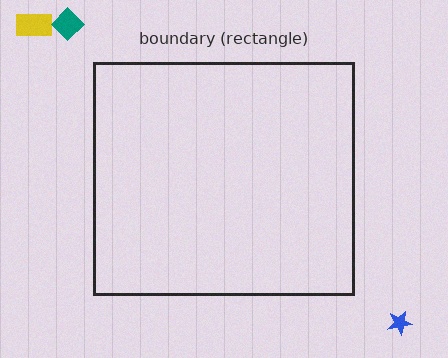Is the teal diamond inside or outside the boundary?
Outside.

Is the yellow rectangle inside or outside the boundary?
Outside.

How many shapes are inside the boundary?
0 inside, 3 outside.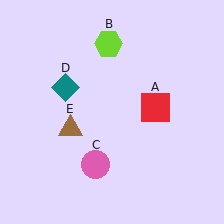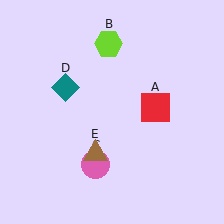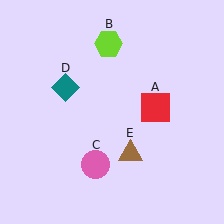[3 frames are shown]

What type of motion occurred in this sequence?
The brown triangle (object E) rotated counterclockwise around the center of the scene.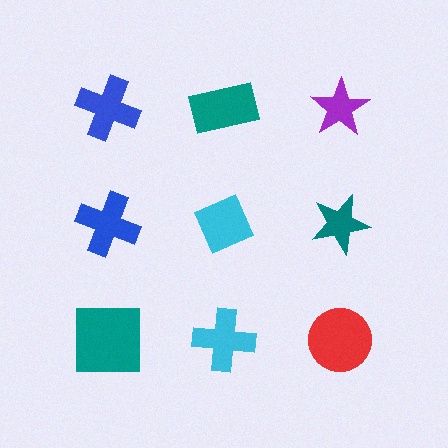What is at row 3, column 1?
A teal square.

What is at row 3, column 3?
A red circle.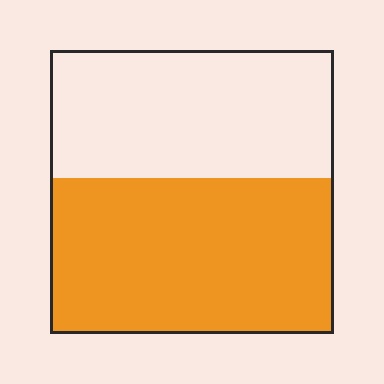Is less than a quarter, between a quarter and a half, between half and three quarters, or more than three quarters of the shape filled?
Between half and three quarters.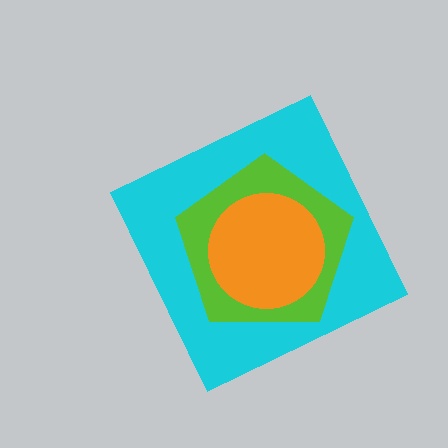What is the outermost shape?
The cyan diamond.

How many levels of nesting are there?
3.